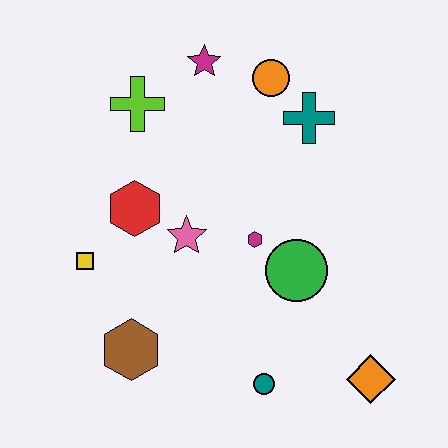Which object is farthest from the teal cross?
The brown hexagon is farthest from the teal cross.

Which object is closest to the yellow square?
The red hexagon is closest to the yellow square.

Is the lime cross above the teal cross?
Yes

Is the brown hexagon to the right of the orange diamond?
No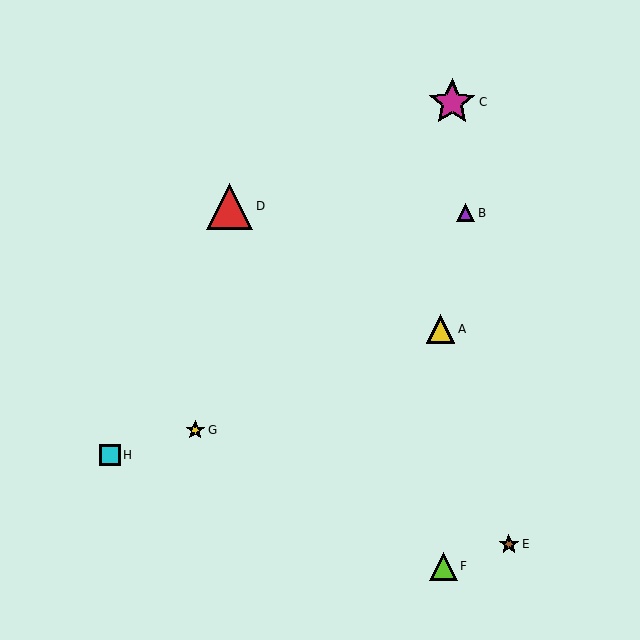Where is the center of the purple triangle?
The center of the purple triangle is at (465, 213).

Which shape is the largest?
The magenta star (labeled C) is the largest.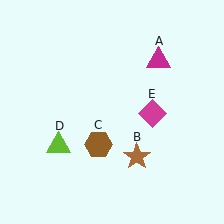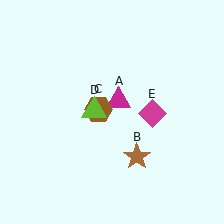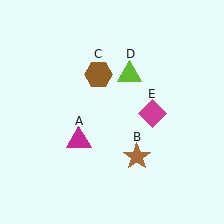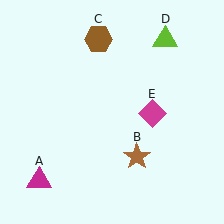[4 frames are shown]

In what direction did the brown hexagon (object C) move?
The brown hexagon (object C) moved up.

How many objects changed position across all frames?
3 objects changed position: magenta triangle (object A), brown hexagon (object C), lime triangle (object D).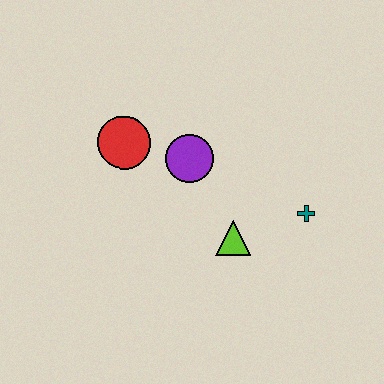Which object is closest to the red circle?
The purple circle is closest to the red circle.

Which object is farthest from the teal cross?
The red circle is farthest from the teal cross.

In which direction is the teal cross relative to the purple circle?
The teal cross is to the right of the purple circle.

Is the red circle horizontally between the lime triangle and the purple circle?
No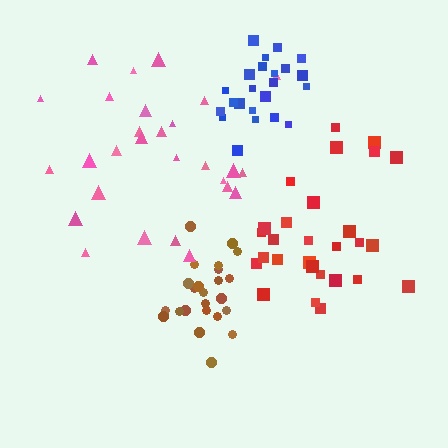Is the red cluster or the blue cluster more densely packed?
Blue.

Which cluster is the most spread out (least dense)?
Pink.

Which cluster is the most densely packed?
Blue.